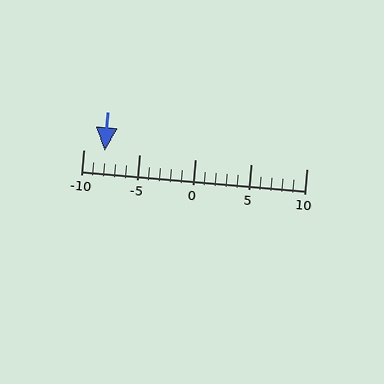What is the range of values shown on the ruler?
The ruler shows values from -10 to 10.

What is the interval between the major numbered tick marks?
The major tick marks are spaced 5 units apart.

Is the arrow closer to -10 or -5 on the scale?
The arrow is closer to -10.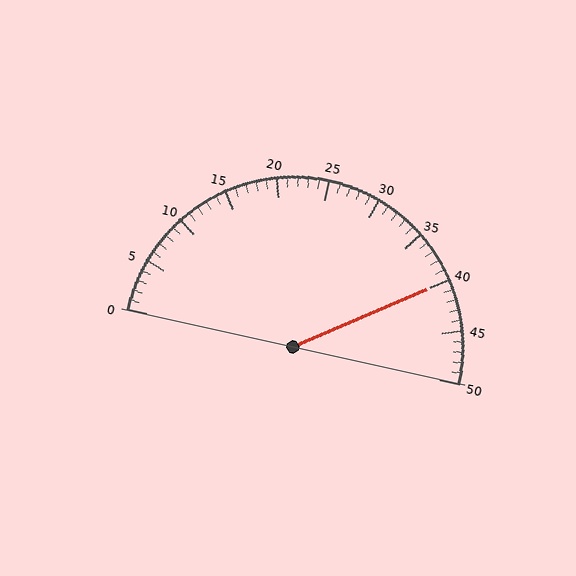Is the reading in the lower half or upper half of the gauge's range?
The reading is in the upper half of the range (0 to 50).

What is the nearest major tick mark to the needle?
The nearest major tick mark is 40.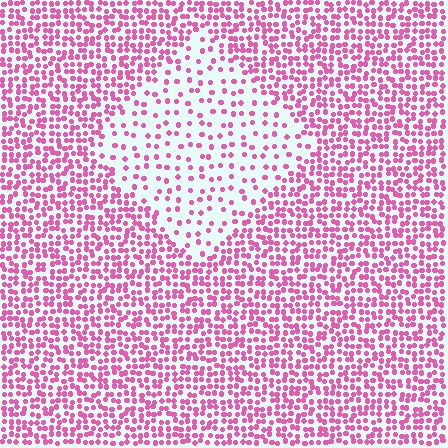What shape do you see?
I see a diamond.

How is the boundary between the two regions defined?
The boundary is defined by a change in element density (approximately 2.5x ratio). All elements are the same color, size, and shape.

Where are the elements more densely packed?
The elements are more densely packed outside the diamond boundary.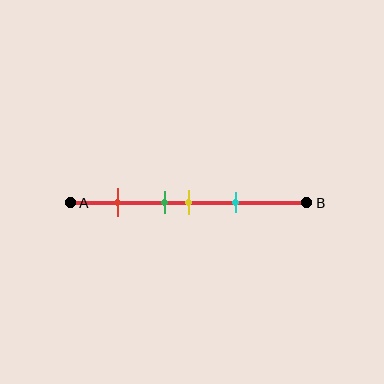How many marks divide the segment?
There are 4 marks dividing the segment.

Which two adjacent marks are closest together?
The green and yellow marks are the closest adjacent pair.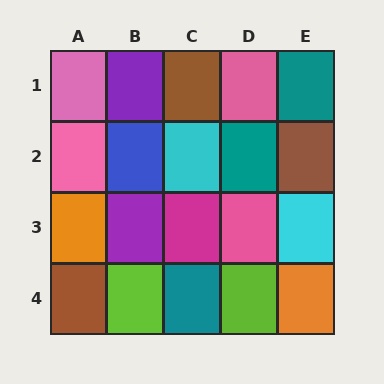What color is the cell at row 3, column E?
Cyan.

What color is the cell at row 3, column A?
Orange.